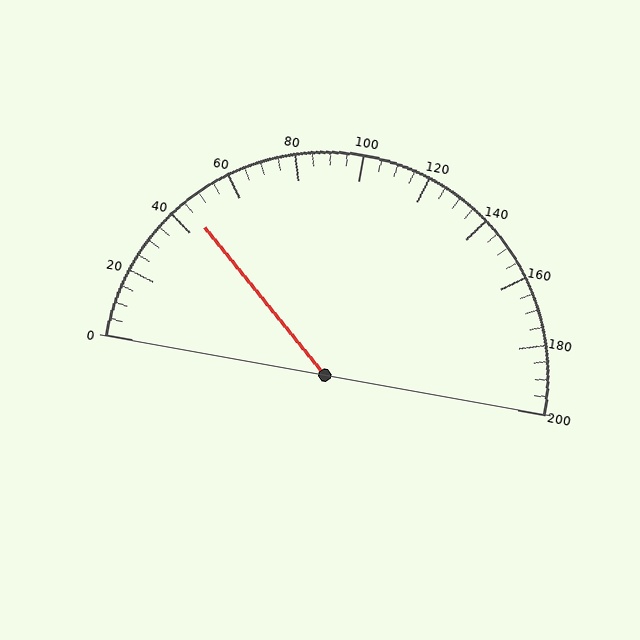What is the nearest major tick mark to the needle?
The nearest major tick mark is 40.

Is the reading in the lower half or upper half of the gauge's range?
The reading is in the lower half of the range (0 to 200).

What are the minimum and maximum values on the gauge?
The gauge ranges from 0 to 200.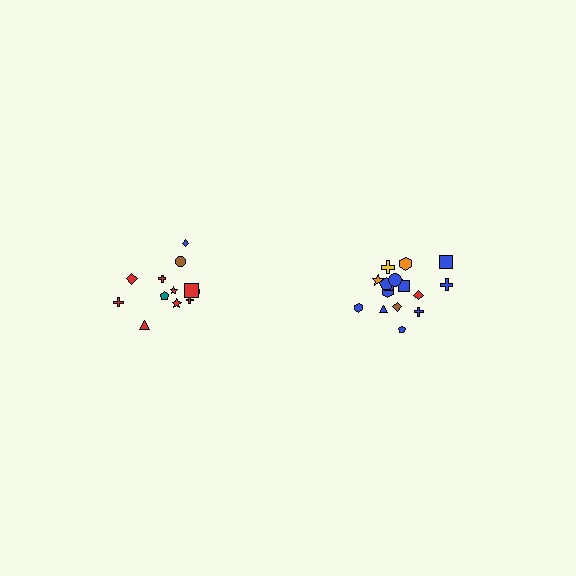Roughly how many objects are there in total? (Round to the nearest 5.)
Roughly 30 objects in total.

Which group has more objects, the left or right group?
The right group.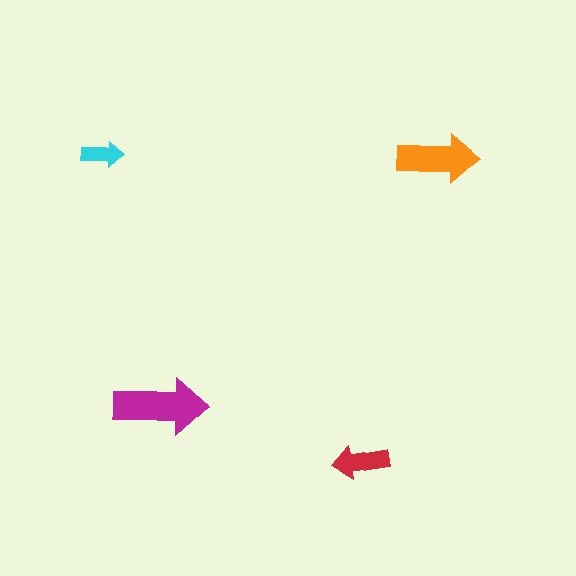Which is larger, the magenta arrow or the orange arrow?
The magenta one.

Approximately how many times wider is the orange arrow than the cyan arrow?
About 2 times wider.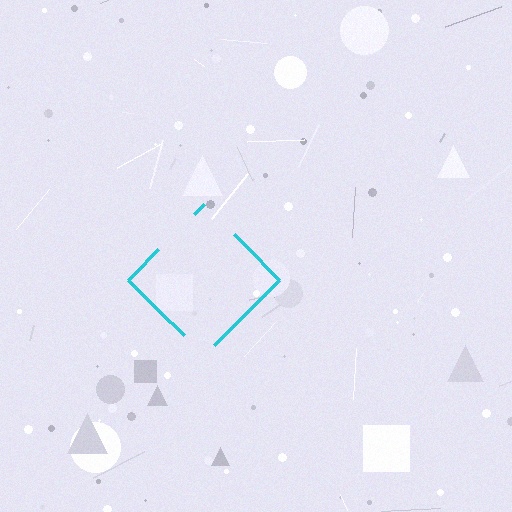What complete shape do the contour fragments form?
The contour fragments form a diamond.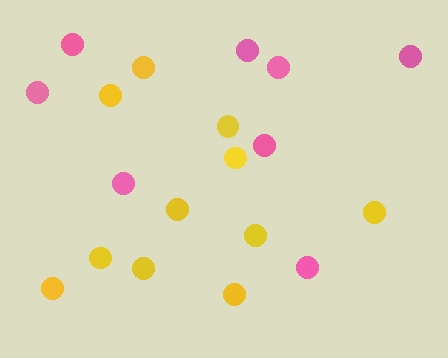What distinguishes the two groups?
There are 2 groups: one group of pink circles (8) and one group of yellow circles (11).